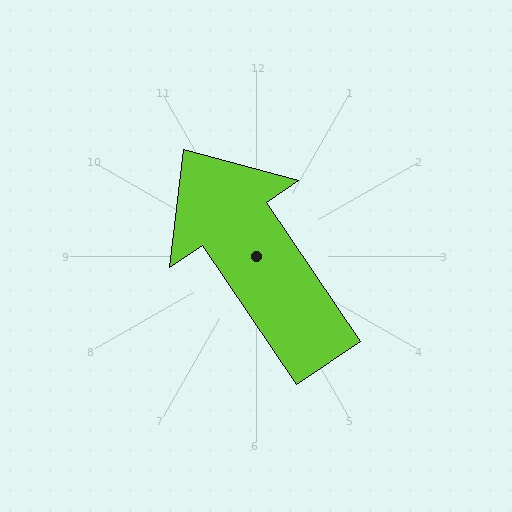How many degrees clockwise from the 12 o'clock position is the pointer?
Approximately 326 degrees.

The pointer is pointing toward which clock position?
Roughly 11 o'clock.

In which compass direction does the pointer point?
Northwest.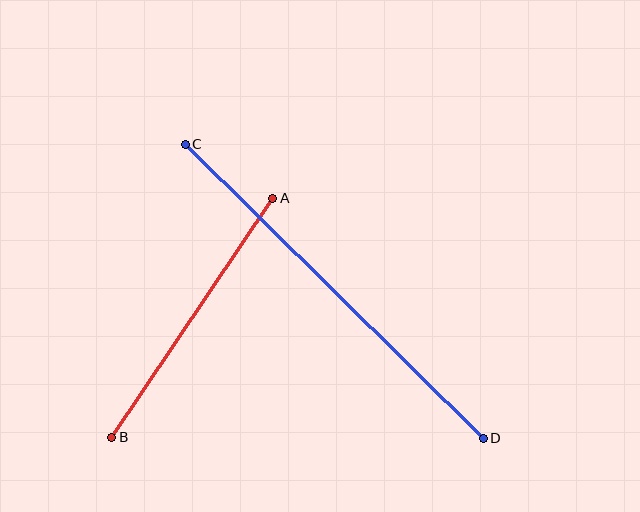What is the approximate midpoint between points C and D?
The midpoint is at approximately (334, 291) pixels.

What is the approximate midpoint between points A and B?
The midpoint is at approximately (192, 318) pixels.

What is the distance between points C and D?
The distance is approximately 419 pixels.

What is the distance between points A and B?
The distance is approximately 288 pixels.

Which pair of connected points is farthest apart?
Points C and D are farthest apart.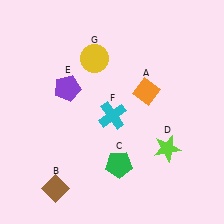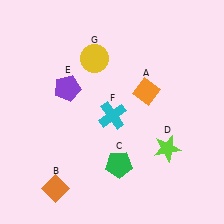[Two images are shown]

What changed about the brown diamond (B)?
In Image 1, B is brown. In Image 2, it changed to orange.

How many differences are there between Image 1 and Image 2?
There is 1 difference between the two images.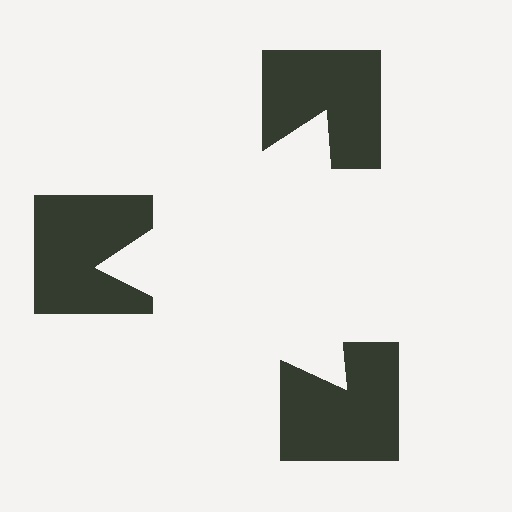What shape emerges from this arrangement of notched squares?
An illusory triangle — its edges are inferred from the aligned wedge cuts in the notched squares, not physically drawn.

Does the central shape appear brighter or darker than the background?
It typically appears slightly brighter than the background, even though no actual brightness change is drawn.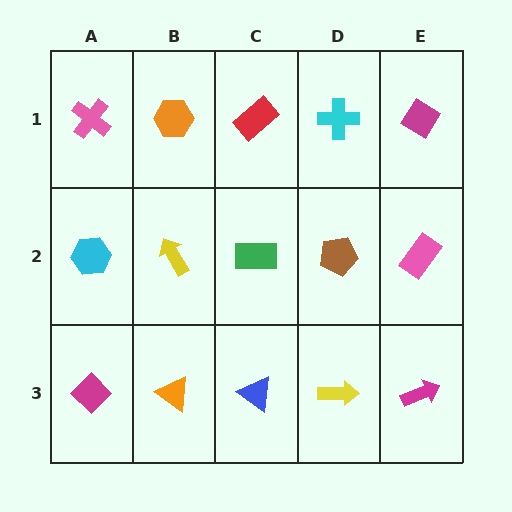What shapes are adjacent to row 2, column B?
An orange hexagon (row 1, column B), an orange triangle (row 3, column B), a cyan hexagon (row 2, column A), a green rectangle (row 2, column C).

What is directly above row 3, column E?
A pink rectangle.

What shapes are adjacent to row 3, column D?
A brown pentagon (row 2, column D), a blue triangle (row 3, column C), a magenta arrow (row 3, column E).